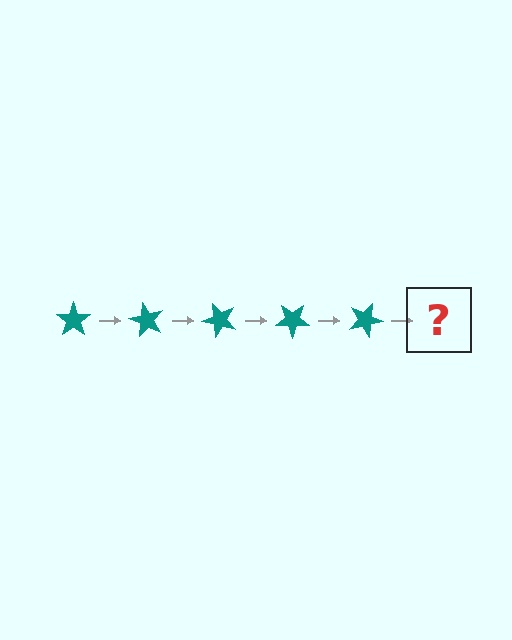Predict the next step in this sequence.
The next step is a teal star rotated 300 degrees.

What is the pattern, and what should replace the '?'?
The pattern is that the star rotates 60 degrees each step. The '?' should be a teal star rotated 300 degrees.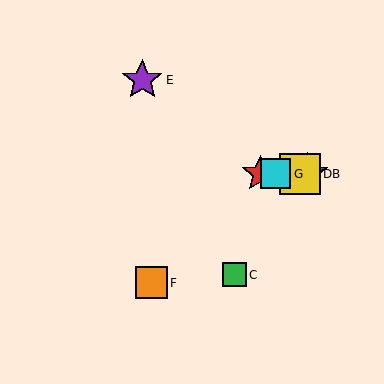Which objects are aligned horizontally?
Objects A, B, D, G are aligned horizontally.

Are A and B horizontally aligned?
Yes, both are at y≈174.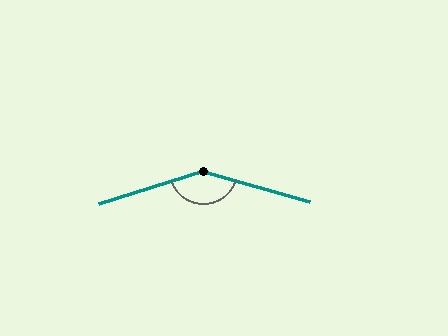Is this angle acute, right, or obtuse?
It is obtuse.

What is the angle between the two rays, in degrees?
Approximately 146 degrees.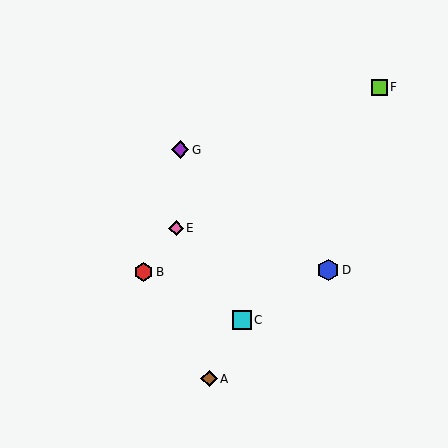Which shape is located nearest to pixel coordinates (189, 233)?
The pink diamond (labeled E) at (176, 228) is nearest to that location.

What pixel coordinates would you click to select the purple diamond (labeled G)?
Click at (180, 150) to select the purple diamond G.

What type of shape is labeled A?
Shape A is a brown diamond.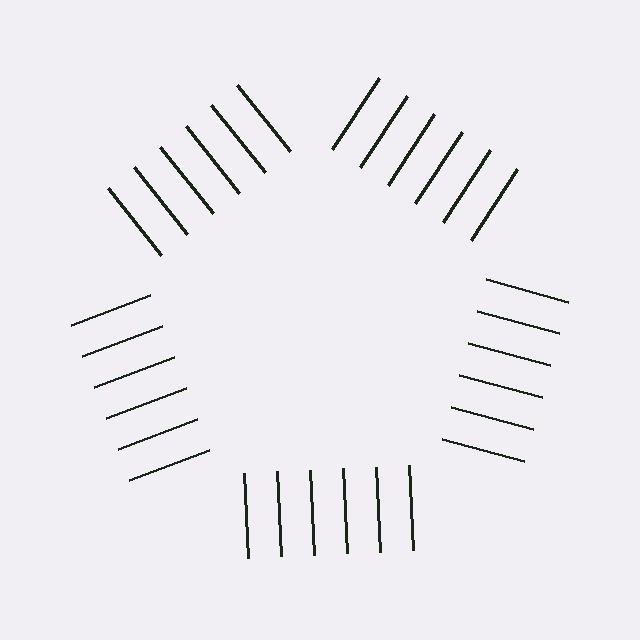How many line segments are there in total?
30 — 6 along each of the 5 edges.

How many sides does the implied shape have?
5 sides — the line-ends trace a pentagon.